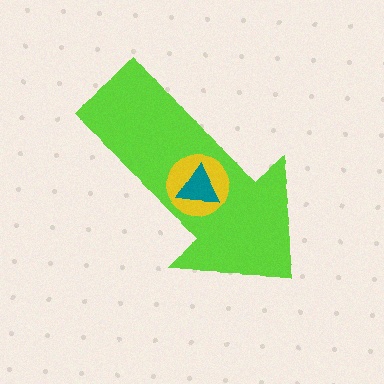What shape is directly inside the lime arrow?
The yellow circle.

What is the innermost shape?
The teal triangle.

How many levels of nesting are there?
3.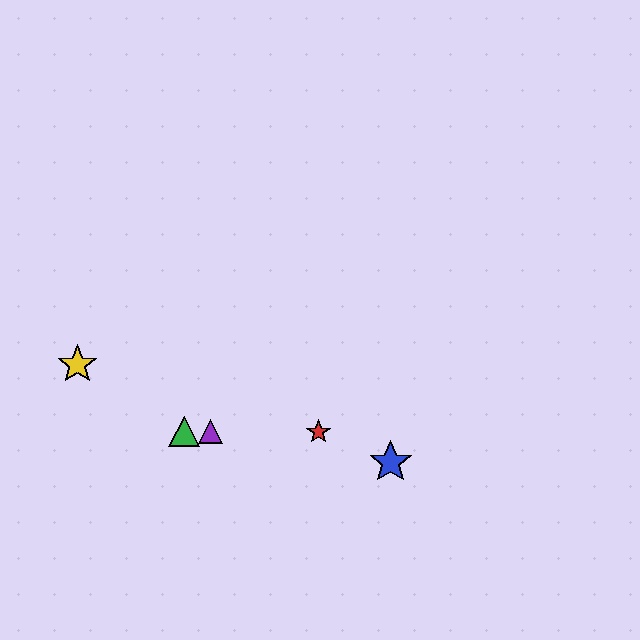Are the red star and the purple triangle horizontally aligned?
Yes, both are at y≈432.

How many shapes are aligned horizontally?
3 shapes (the red star, the green triangle, the purple triangle) are aligned horizontally.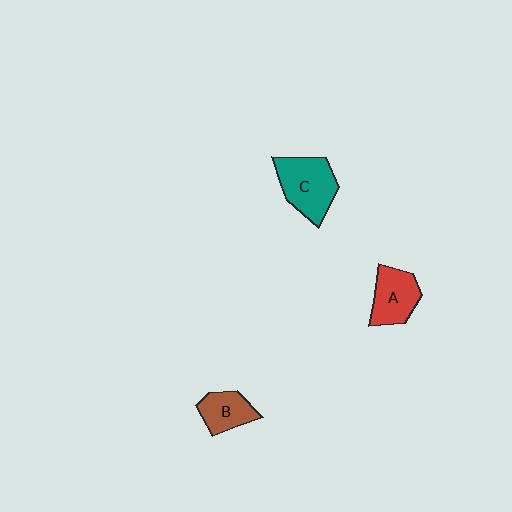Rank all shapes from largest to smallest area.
From largest to smallest: C (teal), A (red), B (brown).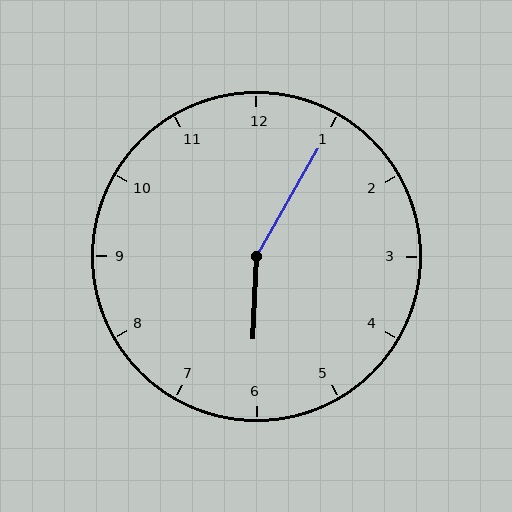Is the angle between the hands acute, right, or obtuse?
It is obtuse.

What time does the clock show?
6:05.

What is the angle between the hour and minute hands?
Approximately 152 degrees.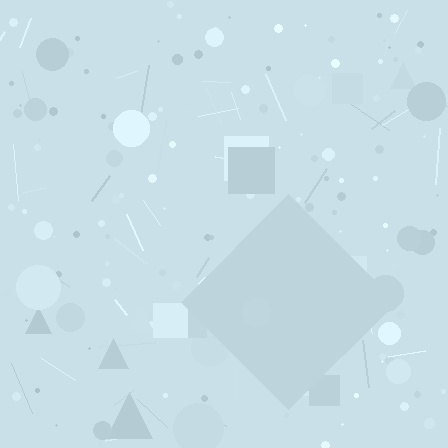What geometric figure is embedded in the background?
A diamond is embedded in the background.